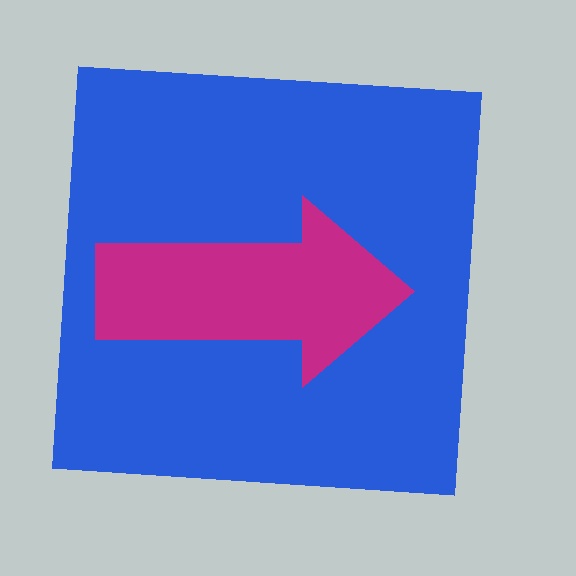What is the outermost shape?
The blue square.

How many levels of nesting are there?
2.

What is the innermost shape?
The magenta arrow.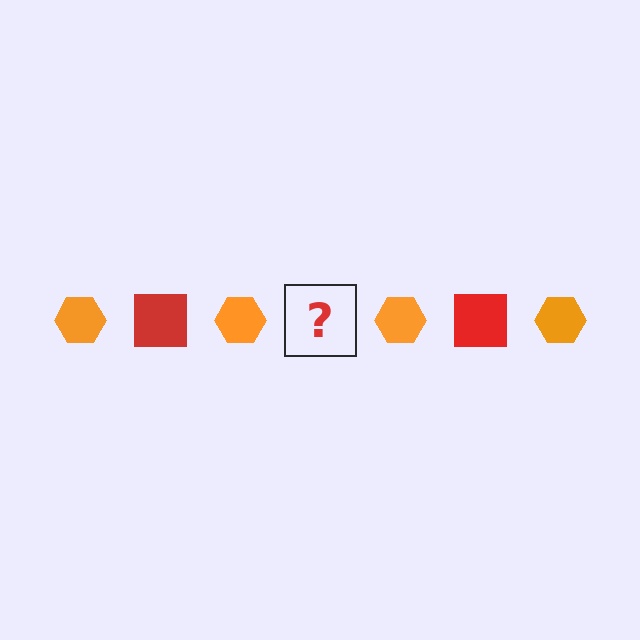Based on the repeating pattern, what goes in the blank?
The blank should be a red square.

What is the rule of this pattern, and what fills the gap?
The rule is that the pattern alternates between orange hexagon and red square. The gap should be filled with a red square.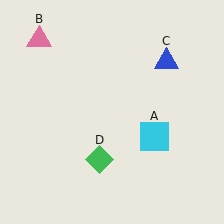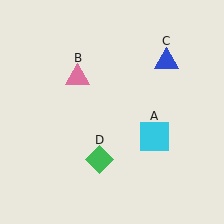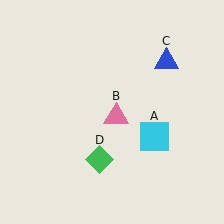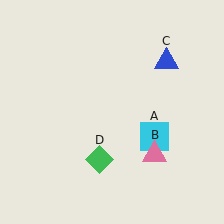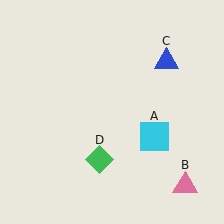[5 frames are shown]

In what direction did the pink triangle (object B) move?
The pink triangle (object B) moved down and to the right.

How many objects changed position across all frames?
1 object changed position: pink triangle (object B).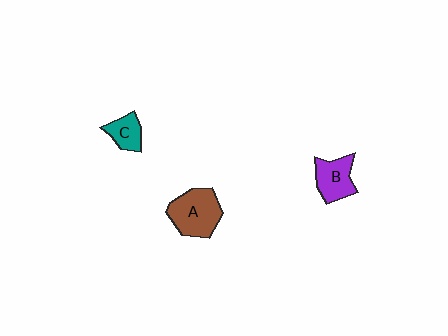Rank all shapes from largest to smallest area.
From largest to smallest: A (brown), B (purple), C (teal).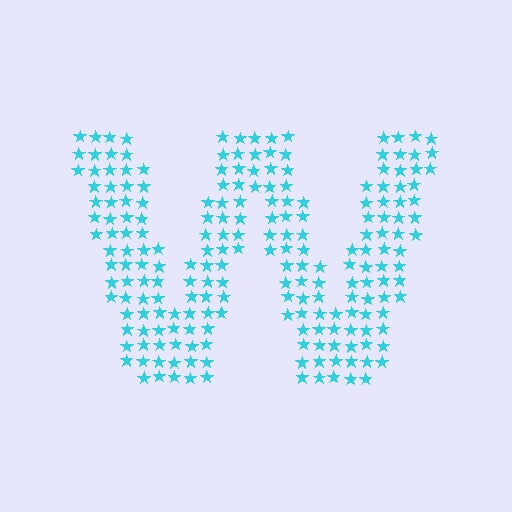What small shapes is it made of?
It is made of small stars.